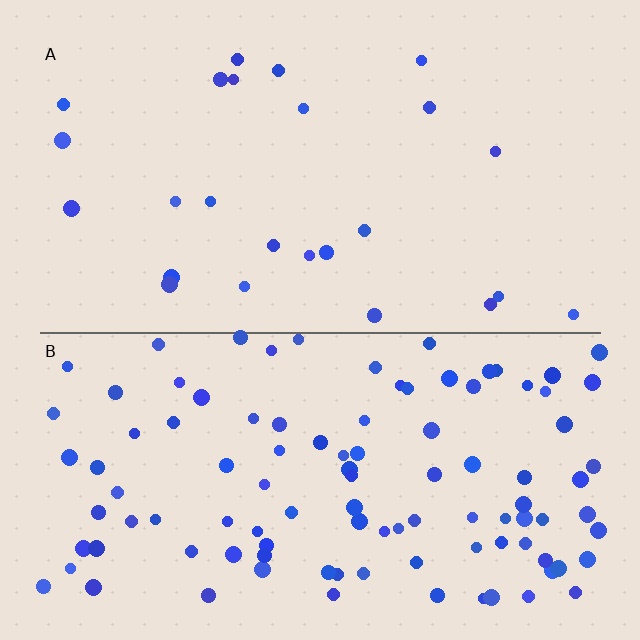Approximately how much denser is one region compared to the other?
Approximately 4.1× — region B over region A.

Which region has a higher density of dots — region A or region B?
B (the bottom).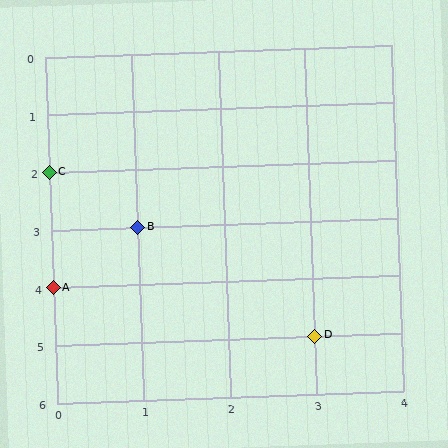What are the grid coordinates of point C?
Point C is at grid coordinates (0, 2).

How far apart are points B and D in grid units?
Points B and D are 2 columns and 2 rows apart (about 2.8 grid units diagonally).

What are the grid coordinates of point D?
Point D is at grid coordinates (3, 5).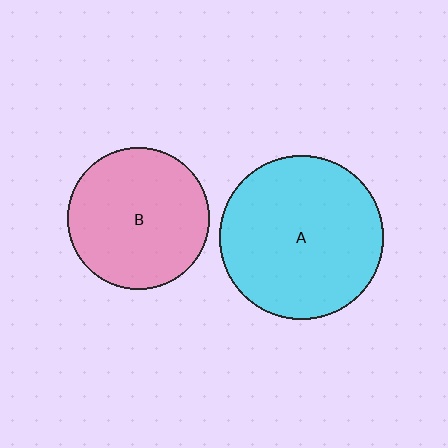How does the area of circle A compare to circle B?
Approximately 1.3 times.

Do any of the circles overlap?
No, none of the circles overlap.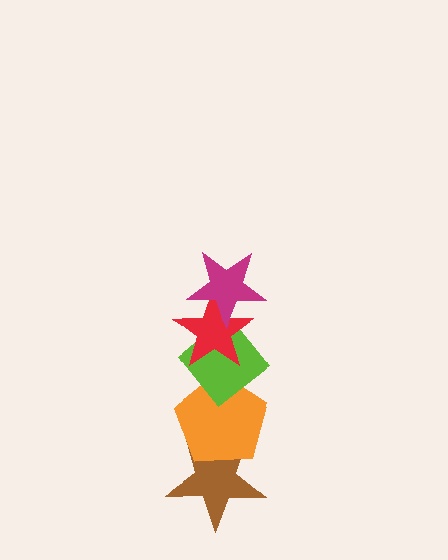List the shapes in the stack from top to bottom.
From top to bottom: the magenta star, the red star, the lime diamond, the orange pentagon, the brown star.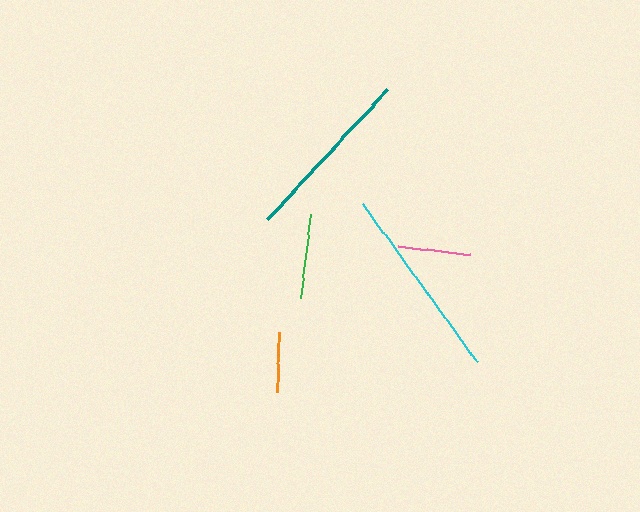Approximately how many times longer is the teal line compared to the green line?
The teal line is approximately 2.1 times the length of the green line.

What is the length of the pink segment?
The pink segment is approximately 72 pixels long.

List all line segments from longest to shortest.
From longest to shortest: cyan, teal, green, pink, orange.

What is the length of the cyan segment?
The cyan segment is approximately 195 pixels long.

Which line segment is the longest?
The cyan line is the longest at approximately 195 pixels.